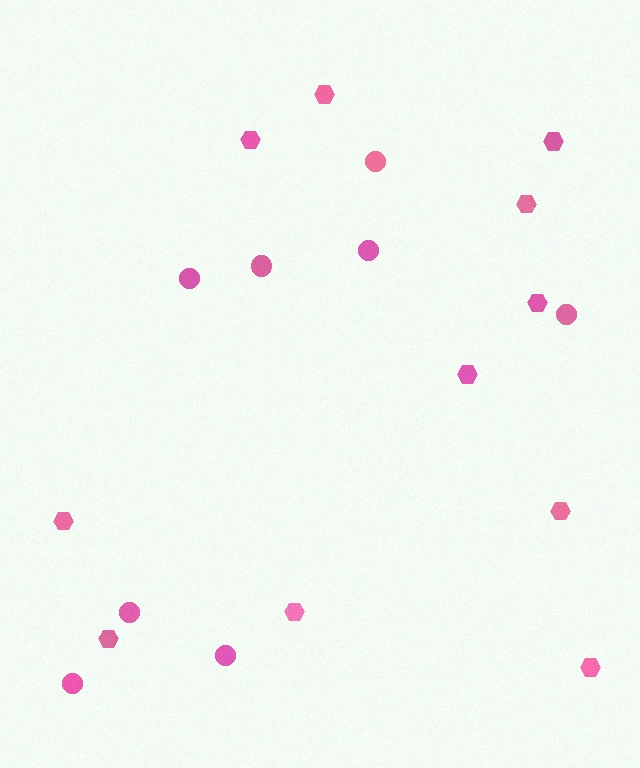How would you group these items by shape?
There are 2 groups: one group of hexagons (11) and one group of circles (8).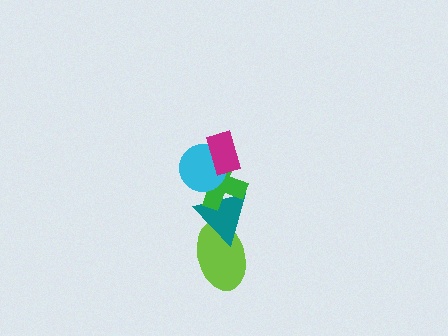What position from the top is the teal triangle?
The teal triangle is 4th from the top.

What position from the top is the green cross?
The green cross is 3rd from the top.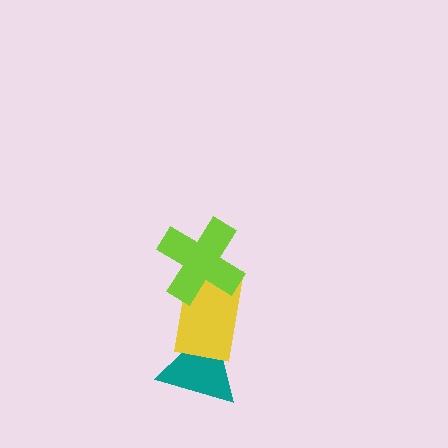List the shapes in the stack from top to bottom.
From top to bottom: the lime cross, the yellow rectangle, the teal triangle.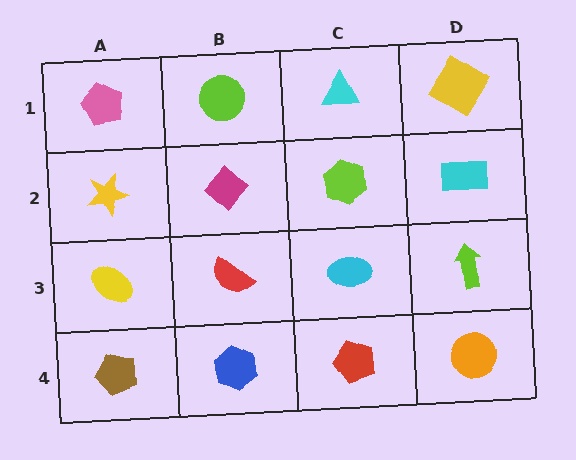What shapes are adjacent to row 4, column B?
A red semicircle (row 3, column B), a brown pentagon (row 4, column A), a red pentagon (row 4, column C).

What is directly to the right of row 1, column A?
A lime circle.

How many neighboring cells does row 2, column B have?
4.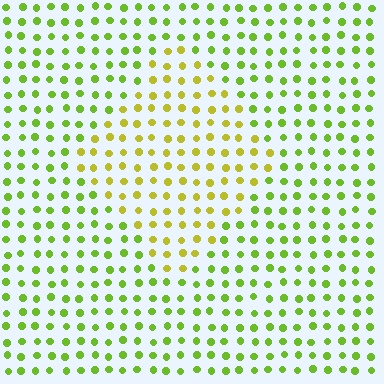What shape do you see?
I see a diamond.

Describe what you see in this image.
The image is filled with small lime elements in a uniform arrangement. A diamond-shaped region is visible where the elements are tinted to a slightly different hue, forming a subtle color boundary.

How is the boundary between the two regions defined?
The boundary is defined purely by a slight shift in hue (about 32 degrees). Spacing, size, and orientation are identical on both sides.